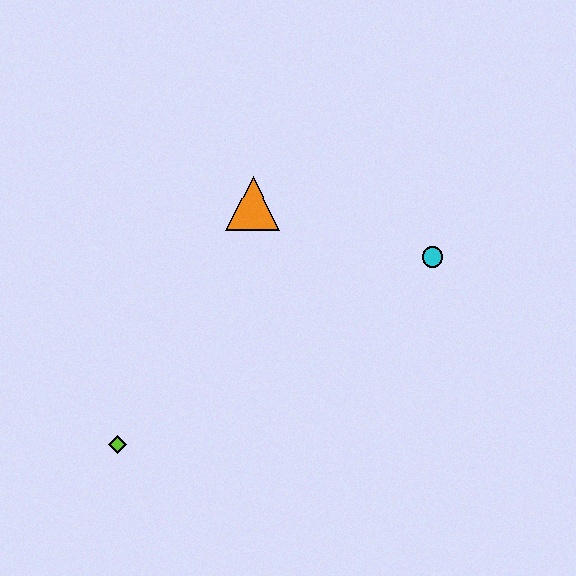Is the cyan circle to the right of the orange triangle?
Yes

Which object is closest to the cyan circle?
The orange triangle is closest to the cyan circle.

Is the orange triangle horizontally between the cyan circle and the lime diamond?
Yes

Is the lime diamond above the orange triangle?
No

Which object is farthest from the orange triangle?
The lime diamond is farthest from the orange triangle.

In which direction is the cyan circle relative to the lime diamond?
The cyan circle is to the right of the lime diamond.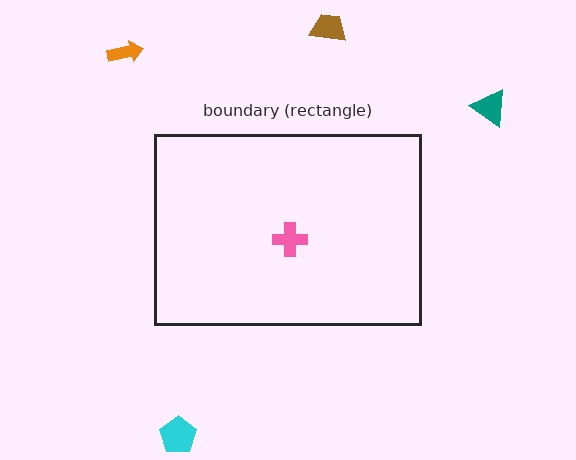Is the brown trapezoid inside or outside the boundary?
Outside.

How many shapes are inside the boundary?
1 inside, 4 outside.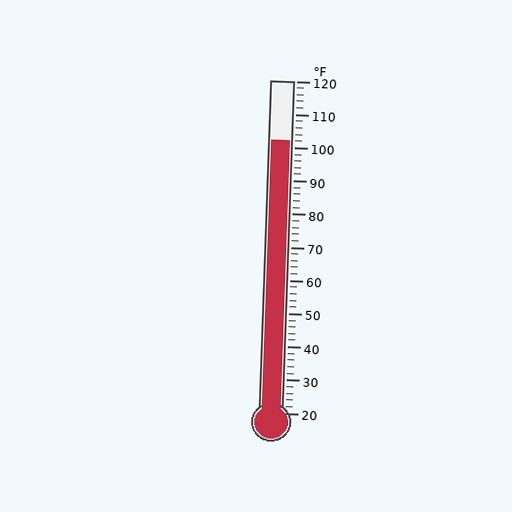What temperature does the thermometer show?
The thermometer shows approximately 102°F.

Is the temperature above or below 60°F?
The temperature is above 60°F.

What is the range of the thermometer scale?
The thermometer scale ranges from 20°F to 120°F.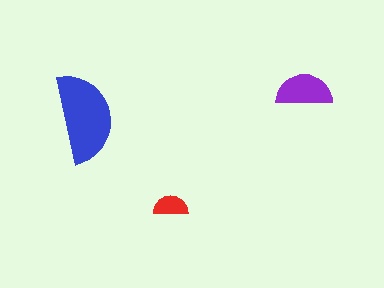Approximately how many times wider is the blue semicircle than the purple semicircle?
About 1.5 times wider.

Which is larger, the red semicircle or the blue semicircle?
The blue one.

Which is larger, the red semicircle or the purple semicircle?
The purple one.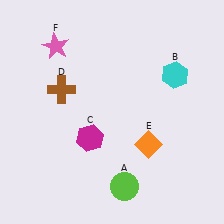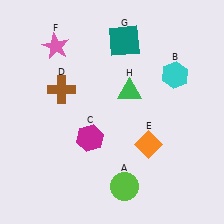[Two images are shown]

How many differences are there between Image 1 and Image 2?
There are 2 differences between the two images.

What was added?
A teal square (G), a green triangle (H) were added in Image 2.